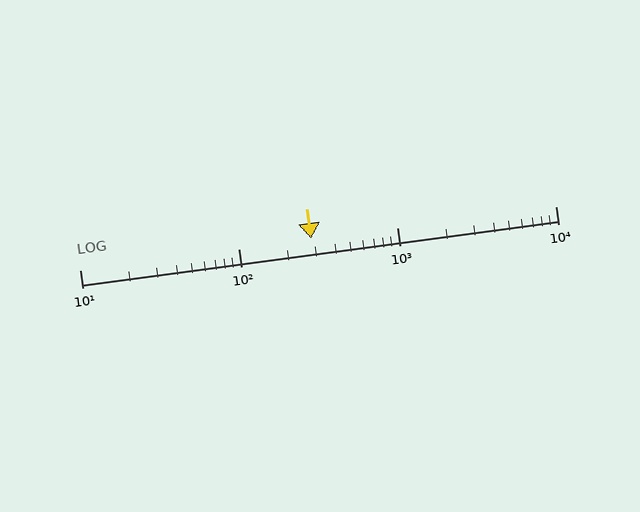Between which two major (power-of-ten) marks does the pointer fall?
The pointer is between 100 and 1000.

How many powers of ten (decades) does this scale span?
The scale spans 3 decades, from 10 to 10000.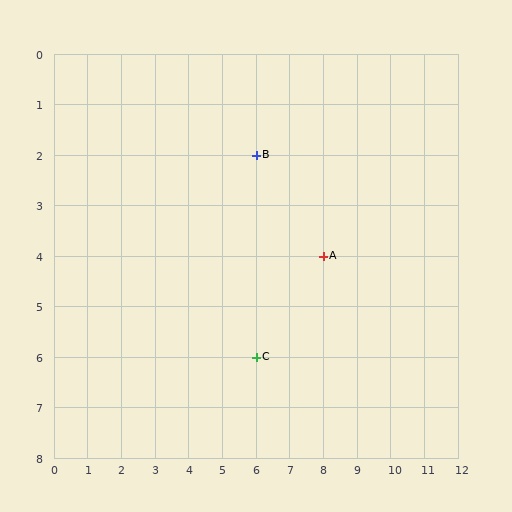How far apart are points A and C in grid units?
Points A and C are 2 columns and 2 rows apart (about 2.8 grid units diagonally).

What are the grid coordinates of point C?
Point C is at grid coordinates (6, 6).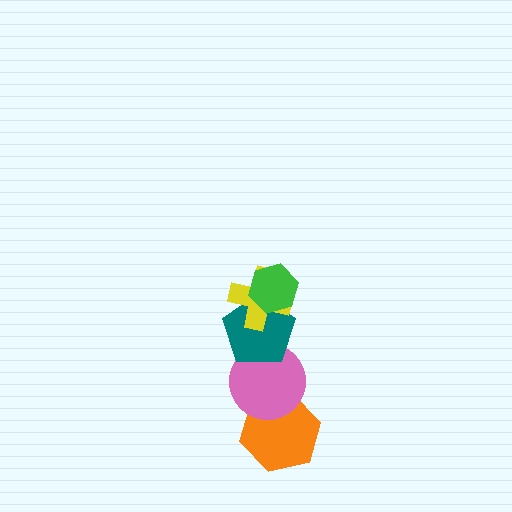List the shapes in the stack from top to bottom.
From top to bottom: the green hexagon, the yellow cross, the teal pentagon, the pink circle, the orange hexagon.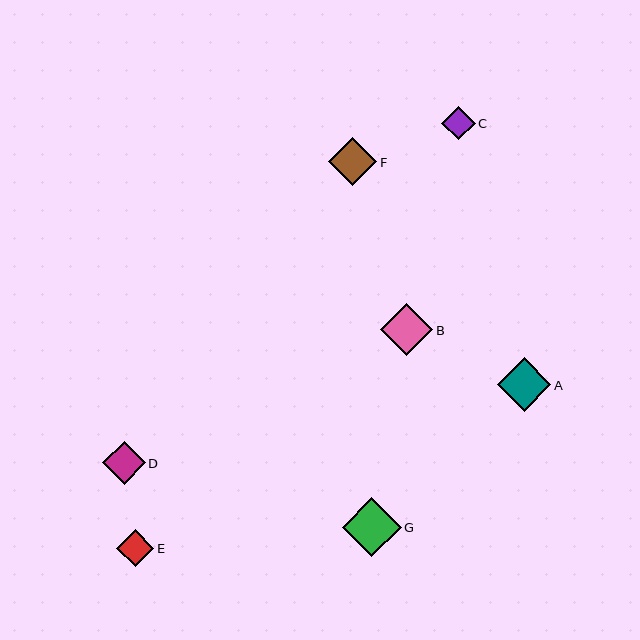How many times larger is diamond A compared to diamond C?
Diamond A is approximately 1.6 times the size of diamond C.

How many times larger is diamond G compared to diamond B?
Diamond G is approximately 1.1 times the size of diamond B.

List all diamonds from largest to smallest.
From largest to smallest: G, A, B, F, D, E, C.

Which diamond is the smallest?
Diamond C is the smallest with a size of approximately 33 pixels.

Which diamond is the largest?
Diamond G is the largest with a size of approximately 58 pixels.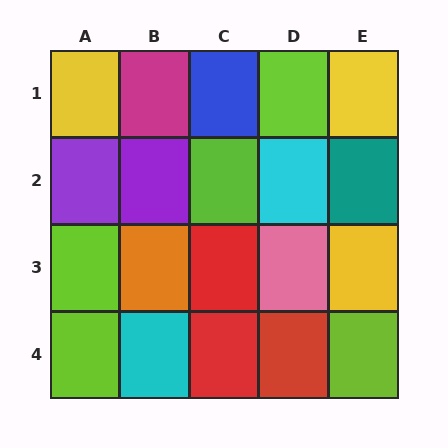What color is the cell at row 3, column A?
Lime.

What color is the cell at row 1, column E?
Yellow.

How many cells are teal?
1 cell is teal.